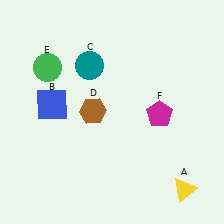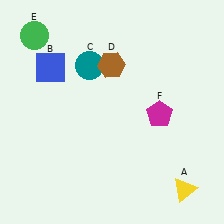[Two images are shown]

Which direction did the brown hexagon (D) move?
The brown hexagon (D) moved up.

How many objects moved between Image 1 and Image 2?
3 objects moved between the two images.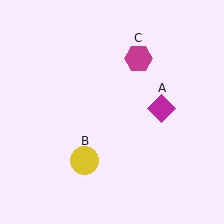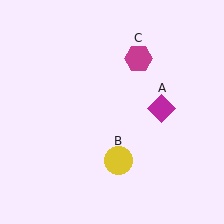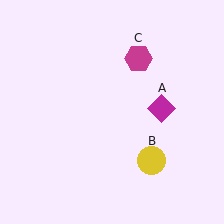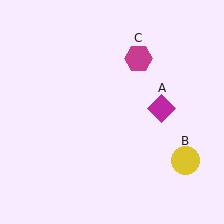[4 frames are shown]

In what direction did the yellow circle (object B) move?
The yellow circle (object B) moved right.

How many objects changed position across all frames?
1 object changed position: yellow circle (object B).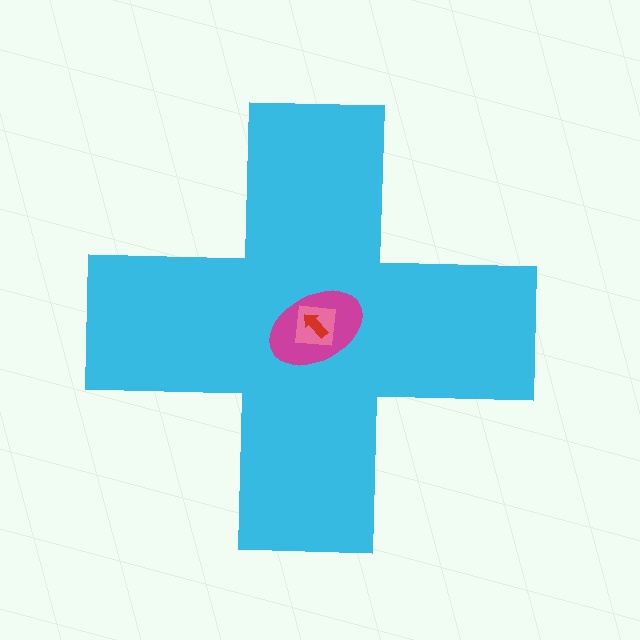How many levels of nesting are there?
4.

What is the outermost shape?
The cyan cross.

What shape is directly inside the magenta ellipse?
The pink square.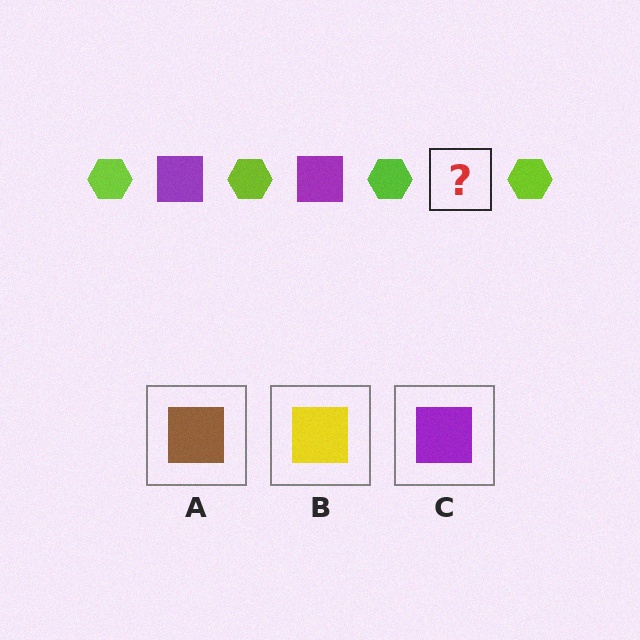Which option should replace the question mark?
Option C.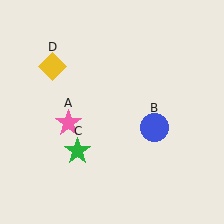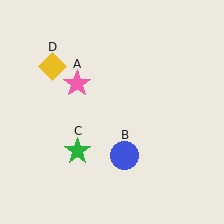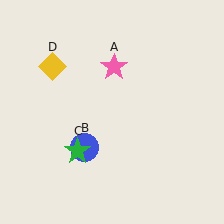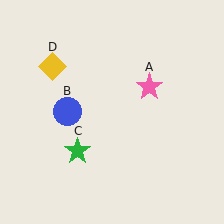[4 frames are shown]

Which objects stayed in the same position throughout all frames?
Green star (object C) and yellow diamond (object D) remained stationary.